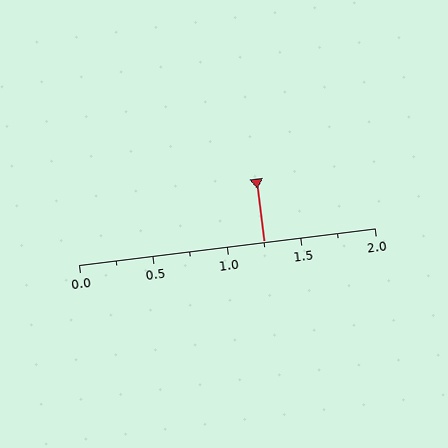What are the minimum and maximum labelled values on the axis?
The axis runs from 0.0 to 2.0.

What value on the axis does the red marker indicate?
The marker indicates approximately 1.25.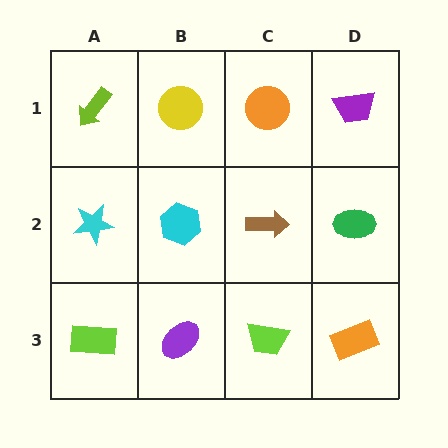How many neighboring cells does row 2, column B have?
4.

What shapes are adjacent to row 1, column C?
A brown arrow (row 2, column C), a yellow circle (row 1, column B), a purple trapezoid (row 1, column D).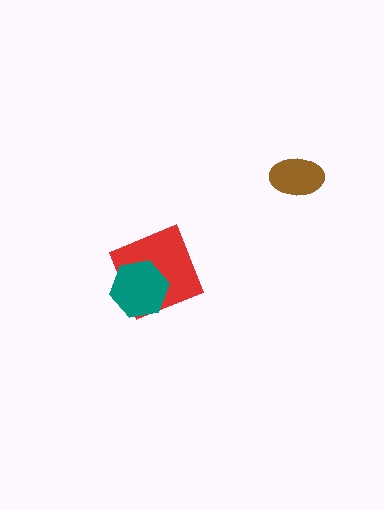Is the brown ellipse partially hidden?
No, no other shape covers it.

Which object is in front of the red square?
The teal hexagon is in front of the red square.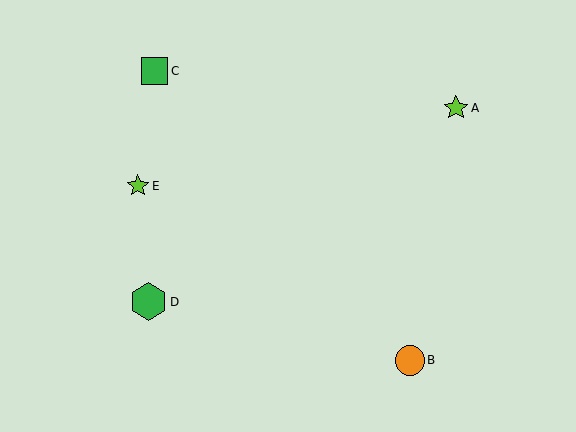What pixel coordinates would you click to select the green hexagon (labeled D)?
Click at (148, 302) to select the green hexagon D.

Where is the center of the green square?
The center of the green square is at (154, 71).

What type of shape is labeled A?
Shape A is a lime star.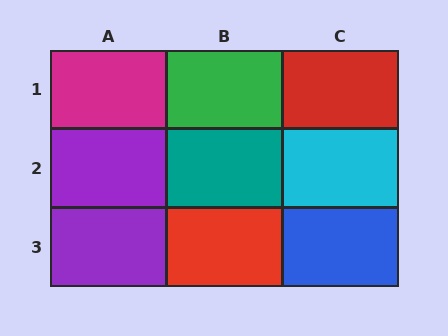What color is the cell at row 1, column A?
Magenta.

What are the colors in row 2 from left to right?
Purple, teal, cyan.